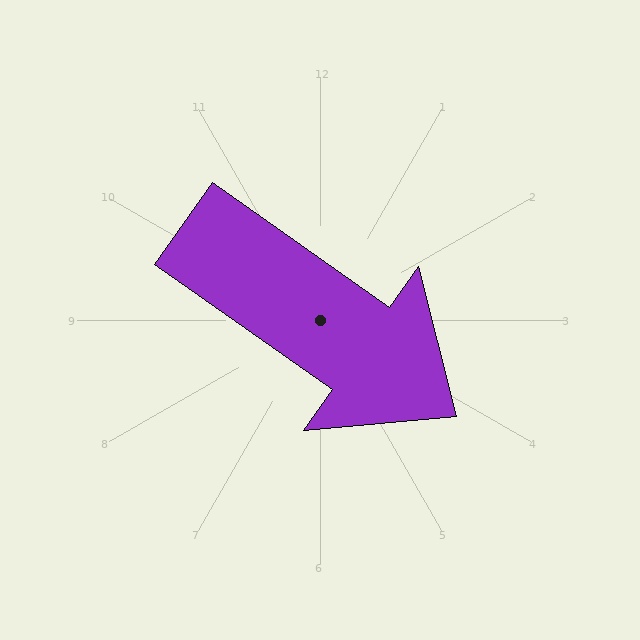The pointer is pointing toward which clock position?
Roughly 4 o'clock.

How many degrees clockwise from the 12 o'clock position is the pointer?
Approximately 125 degrees.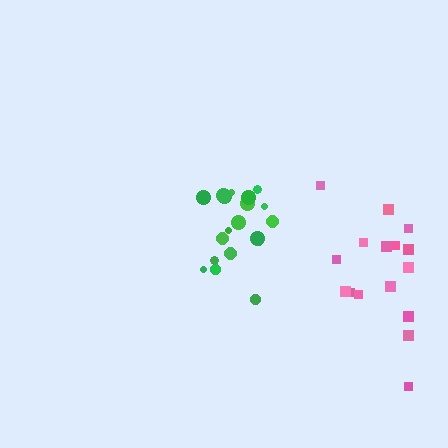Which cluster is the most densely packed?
Green.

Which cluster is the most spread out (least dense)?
Pink.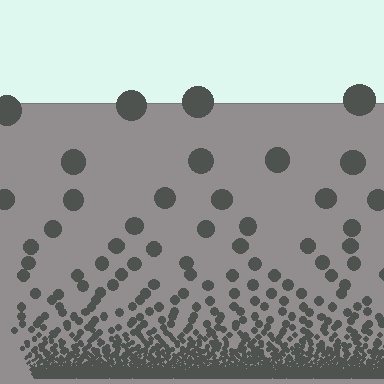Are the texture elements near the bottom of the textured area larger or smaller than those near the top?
Smaller. The gradient is inverted — elements near the bottom are smaller and denser.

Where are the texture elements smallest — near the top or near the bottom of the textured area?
Near the bottom.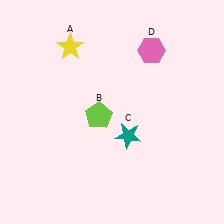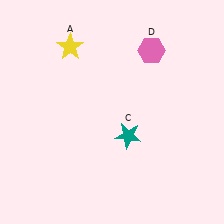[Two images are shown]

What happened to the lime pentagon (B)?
The lime pentagon (B) was removed in Image 2. It was in the bottom-left area of Image 1.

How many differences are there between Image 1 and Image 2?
There is 1 difference between the two images.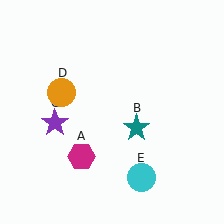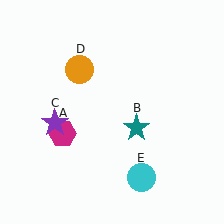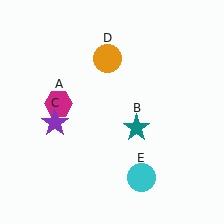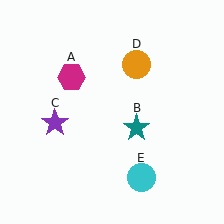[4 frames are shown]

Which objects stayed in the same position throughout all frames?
Teal star (object B) and purple star (object C) and cyan circle (object E) remained stationary.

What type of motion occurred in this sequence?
The magenta hexagon (object A), orange circle (object D) rotated clockwise around the center of the scene.